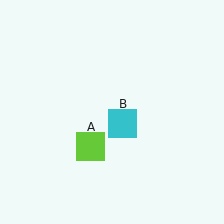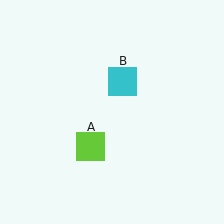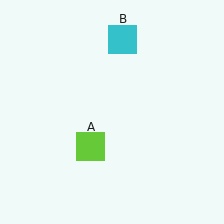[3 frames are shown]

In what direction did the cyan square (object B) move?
The cyan square (object B) moved up.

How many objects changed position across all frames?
1 object changed position: cyan square (object B).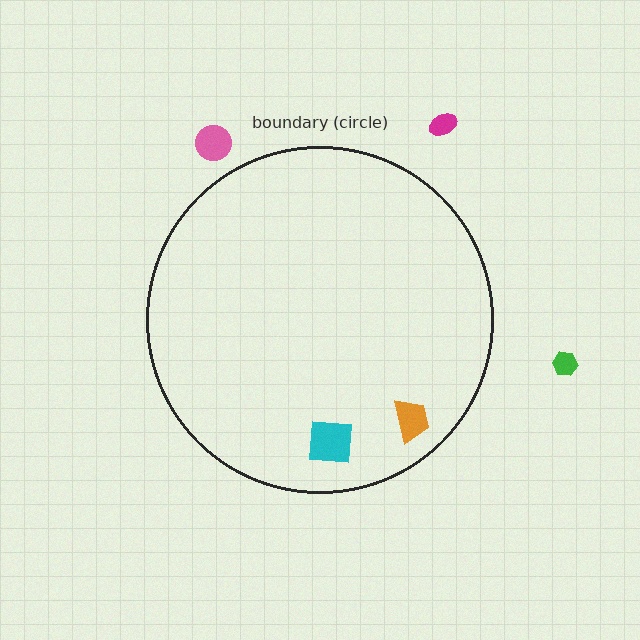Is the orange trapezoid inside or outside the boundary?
Inside.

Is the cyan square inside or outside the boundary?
Inside.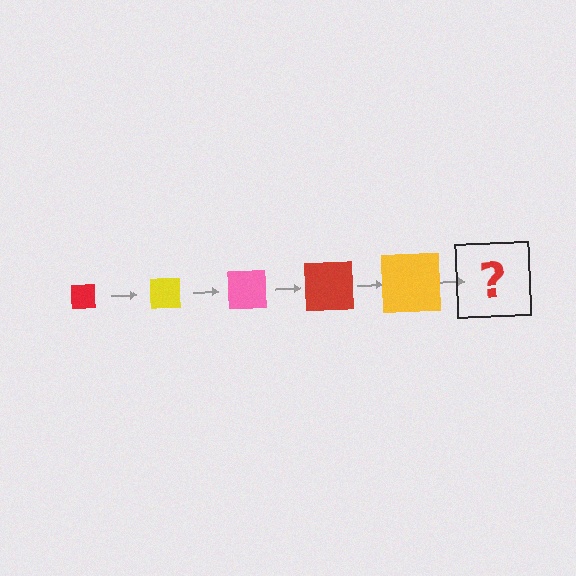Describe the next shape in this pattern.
It should be a pink square, larger than the previous one.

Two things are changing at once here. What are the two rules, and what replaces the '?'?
The two rules are that the square grows larger each step and the color cycles through red, yellow, and pink. The '?' should be a pink square, larger than the previous one.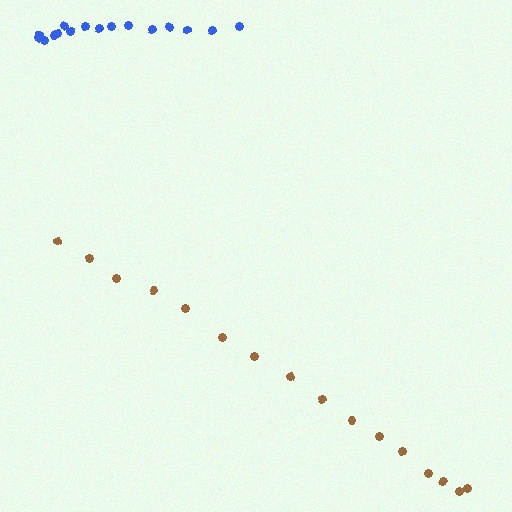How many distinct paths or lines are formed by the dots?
There are 2 distinct paths.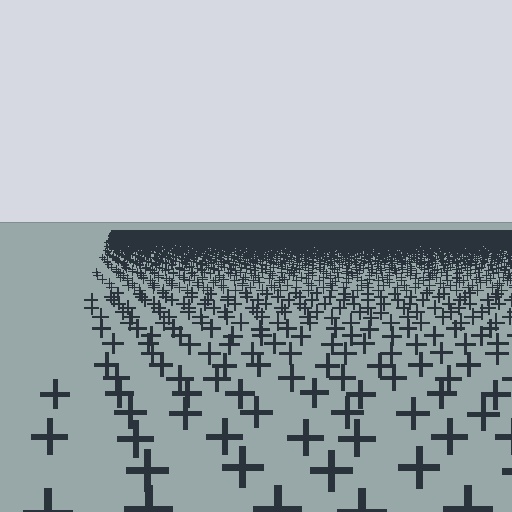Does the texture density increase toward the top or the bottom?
Density increases toward the top.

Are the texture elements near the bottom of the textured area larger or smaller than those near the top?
Larger. Near the bottom, elements are closer to the viewer and appear at a bigger on-screen size.